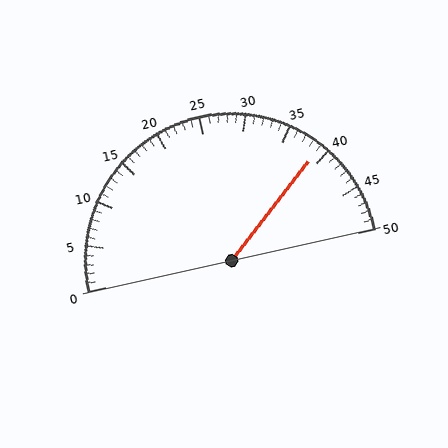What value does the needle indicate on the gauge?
The needle indicates approximately 39.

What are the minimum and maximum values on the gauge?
The gauge ranges from 0 to 50.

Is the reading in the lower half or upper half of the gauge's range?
The reading is in the upper half of the range (0 to 50).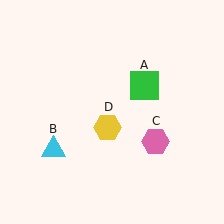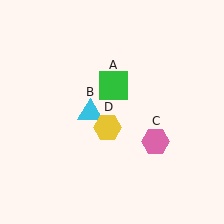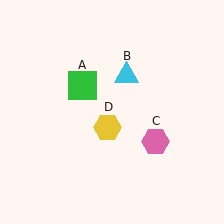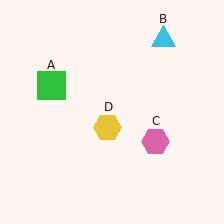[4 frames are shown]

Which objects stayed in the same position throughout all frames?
Pink hexagon (object C) and yellow hexagon (object D) remained stationary.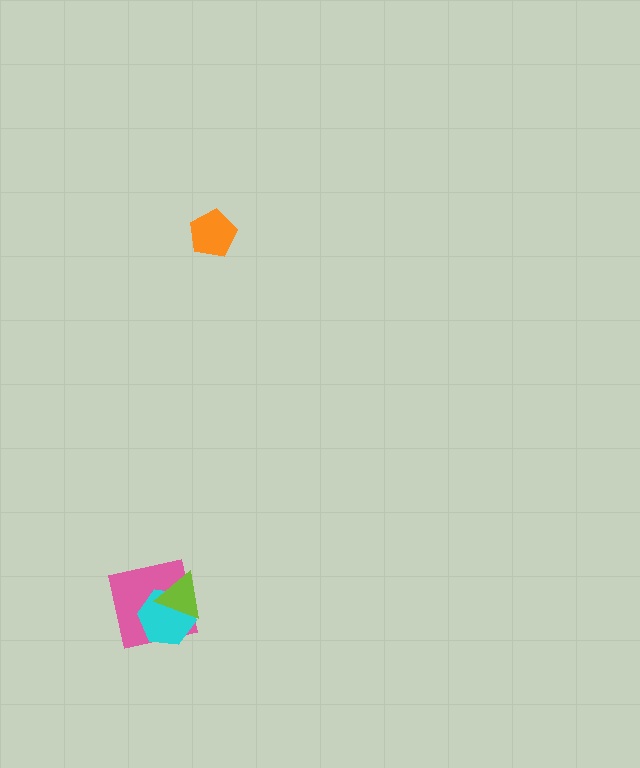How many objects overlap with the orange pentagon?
0 objects overlap with the orange pentagon.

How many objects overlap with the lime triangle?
2 objects overlap with the lime triangle.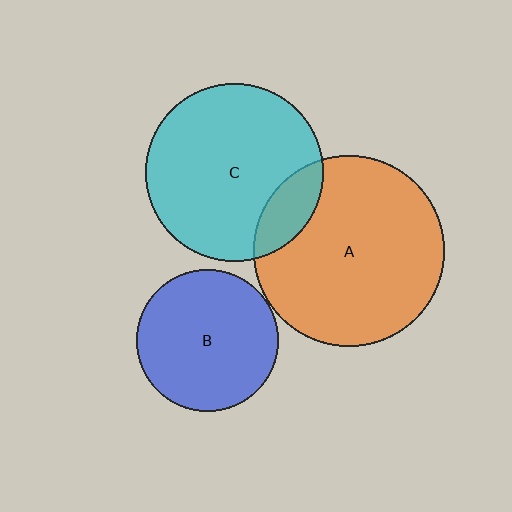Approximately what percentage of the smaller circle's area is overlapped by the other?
Approximately 15%.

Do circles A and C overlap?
Yes.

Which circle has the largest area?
Circle A (orange).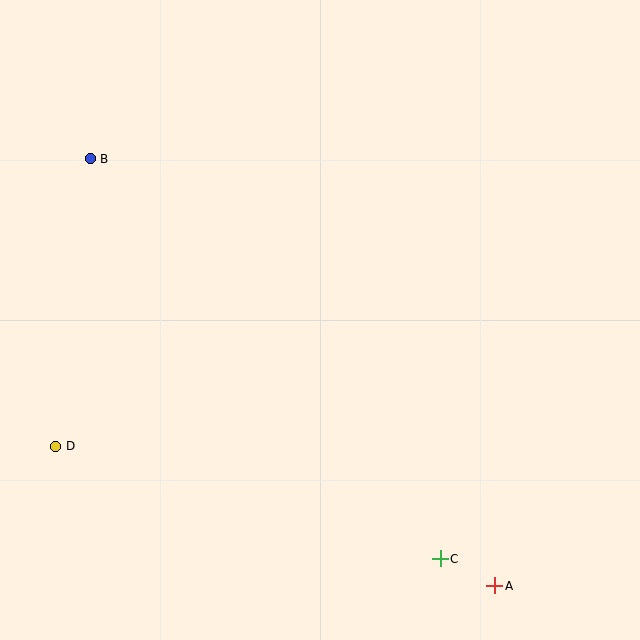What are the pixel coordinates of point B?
Point B is at (90, 159).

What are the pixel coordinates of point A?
Point A is at (495, 586).